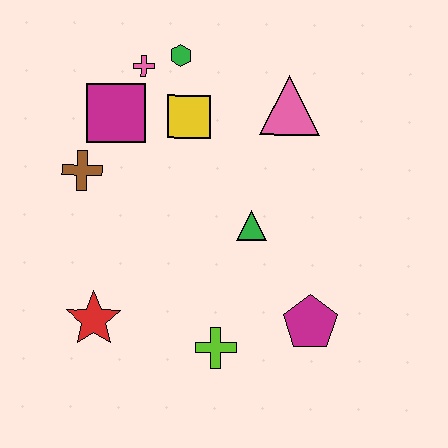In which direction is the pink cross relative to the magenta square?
The pink cross is above the magenta square.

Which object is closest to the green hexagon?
The pink cross is closest to the green hexagon.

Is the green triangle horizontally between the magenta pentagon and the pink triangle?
No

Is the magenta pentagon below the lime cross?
No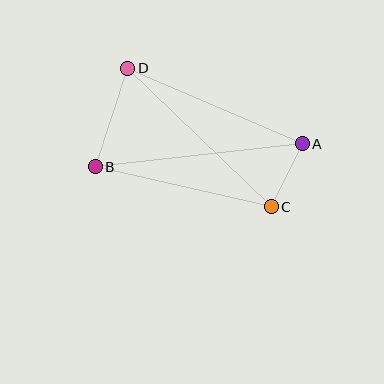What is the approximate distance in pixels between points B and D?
The distance between B and D is approximately 104 pixels.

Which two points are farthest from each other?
Points A and B are farthest from each other.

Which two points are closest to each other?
Points A and C are closest to each other.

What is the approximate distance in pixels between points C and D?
The distance between C and D is approximately 199 pixels.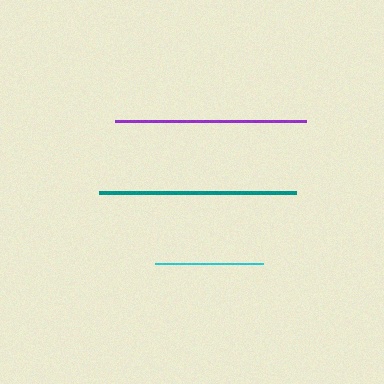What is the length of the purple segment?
The purple segment is approximately 191 pixels long.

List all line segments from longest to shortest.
From longest to shortest: teal, purple, cyan.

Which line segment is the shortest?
The cyan line is the shortest at approximately 107 pixels.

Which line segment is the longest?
The teal line is the longest at approximately 197 pixels.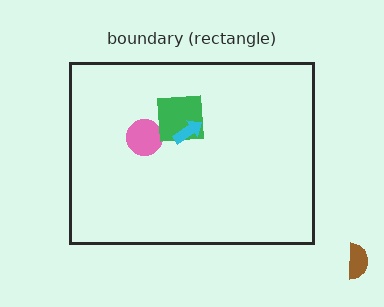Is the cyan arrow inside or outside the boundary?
Inside.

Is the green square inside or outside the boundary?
Inside.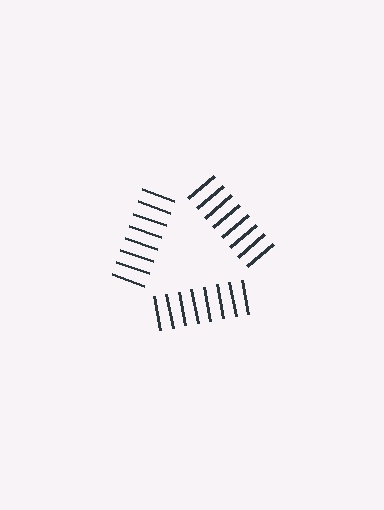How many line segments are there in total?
24 — 8 along each of the 3 edges.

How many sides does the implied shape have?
3 sides — the line-ends trace a triangle.